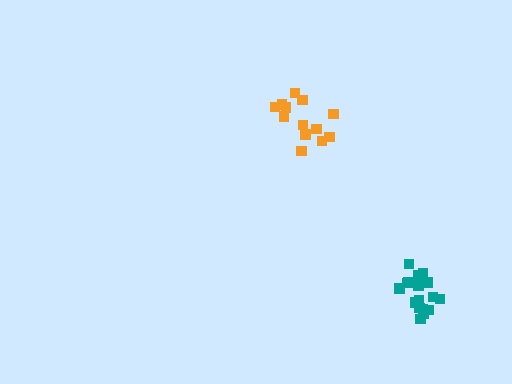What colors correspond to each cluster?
The clusters are colored: teal, orange.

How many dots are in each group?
Group 1: 18 dots, Group 2: 13 dots (31 total).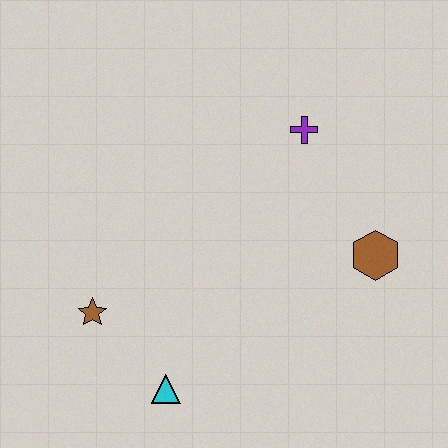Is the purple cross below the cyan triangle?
No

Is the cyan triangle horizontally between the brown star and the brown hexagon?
Yes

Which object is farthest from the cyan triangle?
The purple cross is farthest from the cyan triangle.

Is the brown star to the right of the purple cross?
No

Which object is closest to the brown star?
The cyan triangle is closest to the brown star.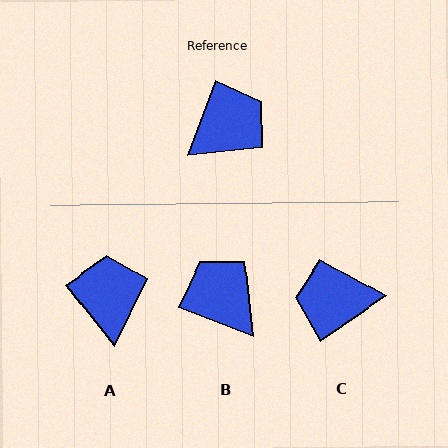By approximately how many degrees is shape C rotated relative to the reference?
Approximately 145 degrees counter-clockwise.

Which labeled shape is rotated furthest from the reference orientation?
C, about 145 degrees away.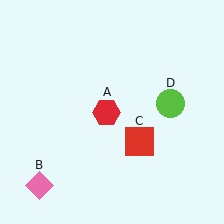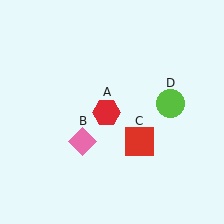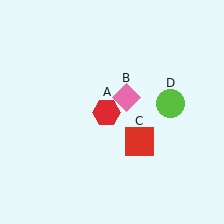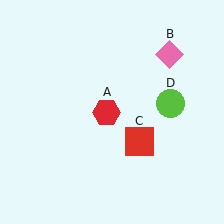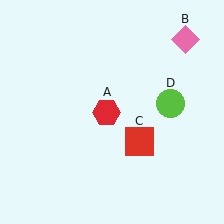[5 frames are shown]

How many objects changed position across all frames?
1 object changed position: pink diamond (object B).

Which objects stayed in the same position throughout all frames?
Red hexagon (object A) and red square (object C) and lime circle (object D) remained stationary.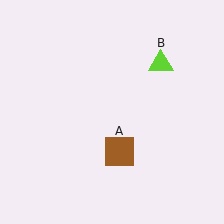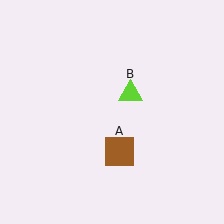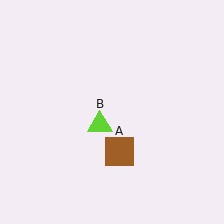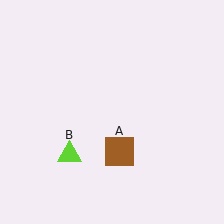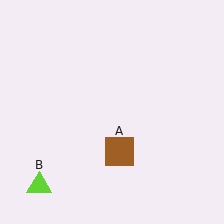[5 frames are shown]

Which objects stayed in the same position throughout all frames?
Brown square (object A) remained stationary.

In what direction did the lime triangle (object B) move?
The lime triangle (object B) moved down and to the left.